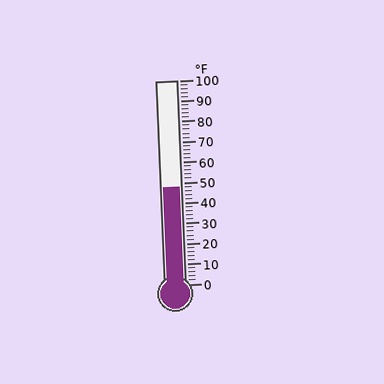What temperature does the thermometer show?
The thermometer shows approximately 48°F.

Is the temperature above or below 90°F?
The temperature is below 90°F.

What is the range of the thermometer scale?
The thermometer scale ranges from 0°F to 100°F.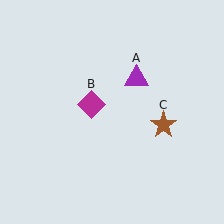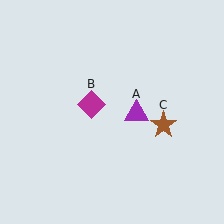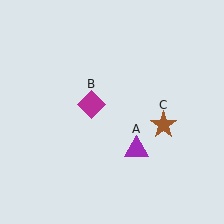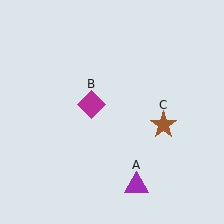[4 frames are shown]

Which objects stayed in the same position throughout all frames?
Magenta diamond (object B) and brown star (object C) remained stationary.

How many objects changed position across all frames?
1 object changed position: purple triangle (object A).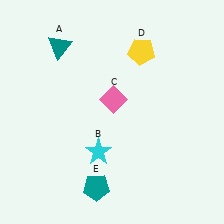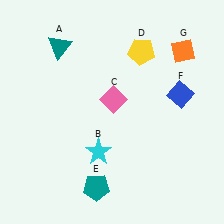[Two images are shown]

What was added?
A blue diamond (F), an orange diamond (G) were added in Image 2.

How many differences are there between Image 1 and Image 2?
There are 2 differences between the two images.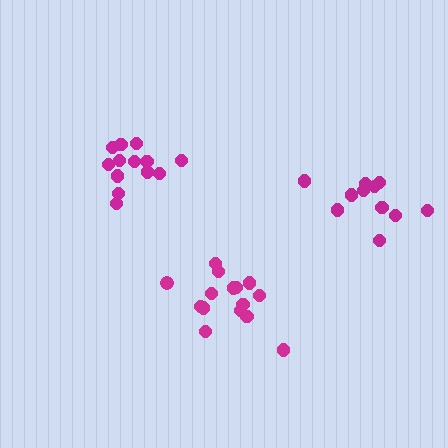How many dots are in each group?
Group 1: 15 dots, Group 2: 13 dots, Group 3: 11 dots (39 total).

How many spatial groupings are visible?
There are 3 spatial groupings.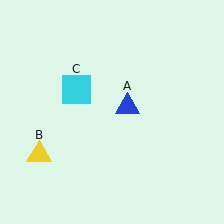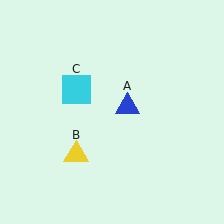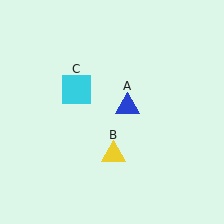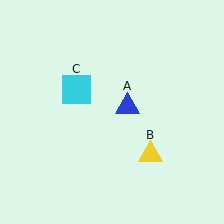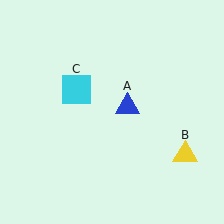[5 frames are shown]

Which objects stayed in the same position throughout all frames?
Blue triangle (object A) and cyan square (object C) remained stationary.